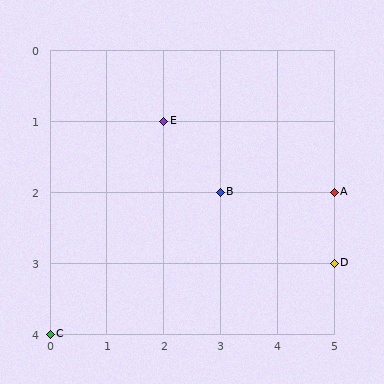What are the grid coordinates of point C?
Point C is at grid coordinates (0, 4).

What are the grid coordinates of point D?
Point D is at grid coordinates (5, 3).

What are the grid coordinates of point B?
Point B is at grid coordinates (3, 2).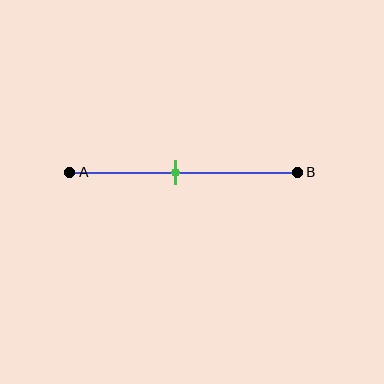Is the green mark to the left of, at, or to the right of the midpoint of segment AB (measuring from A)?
The green mark is to the left of the midpoint of segment AB.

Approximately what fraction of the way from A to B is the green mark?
The green mark is approximately 45% of the way from A to B.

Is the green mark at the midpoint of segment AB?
No, the mark is at about 45% from A, not at the 50% midpoint.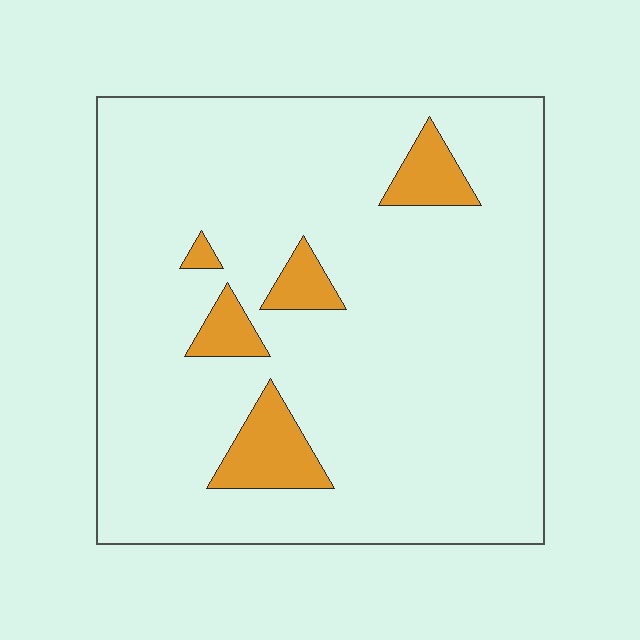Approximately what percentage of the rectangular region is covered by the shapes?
Approximately 10%.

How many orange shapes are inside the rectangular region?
5.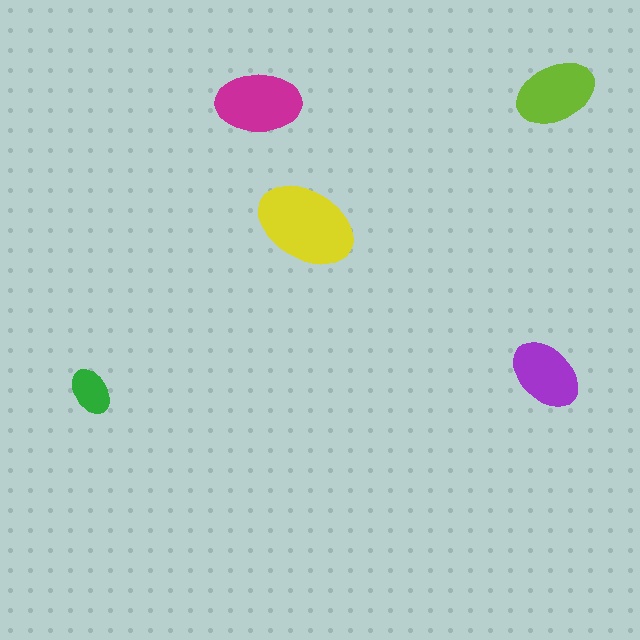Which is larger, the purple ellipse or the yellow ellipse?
The yellow one.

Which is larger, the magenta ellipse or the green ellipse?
The magenta one.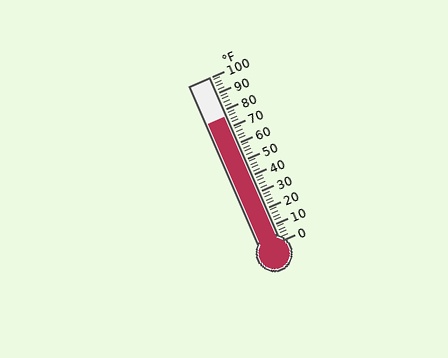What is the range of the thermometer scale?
The thermometer scale ranges from 0°F to 100°F.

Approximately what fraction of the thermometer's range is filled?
The thermometer is filled to approximately 75% of its range.